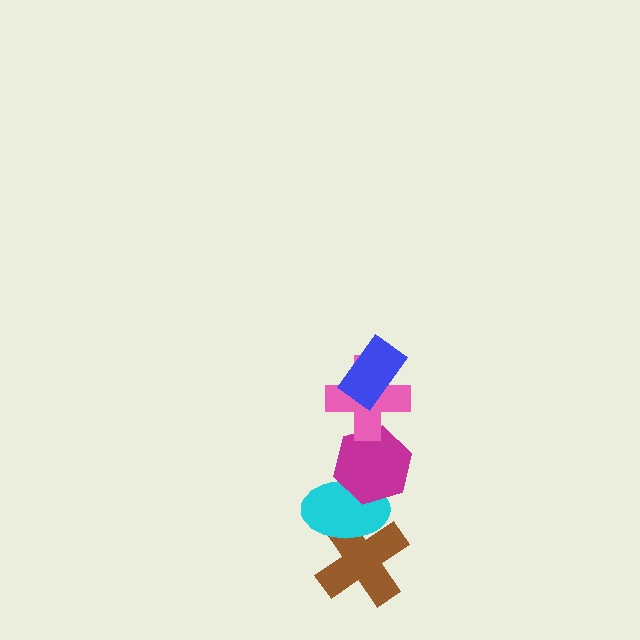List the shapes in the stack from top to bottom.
From top to bottom: the blue rectangle, the pink cross, the magenta hexagon, the cyan ellipse, the brown cross.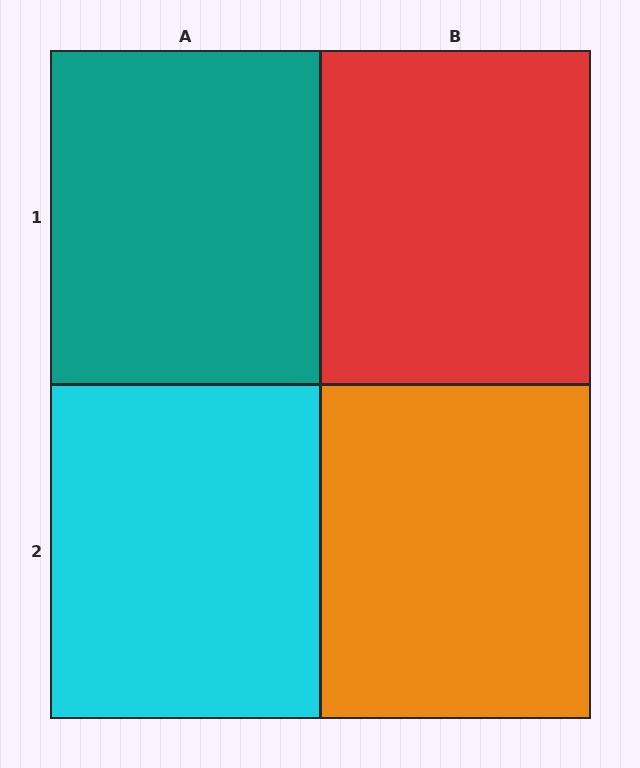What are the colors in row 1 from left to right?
Teal, red.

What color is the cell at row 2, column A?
Cyan.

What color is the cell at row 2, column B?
Orange.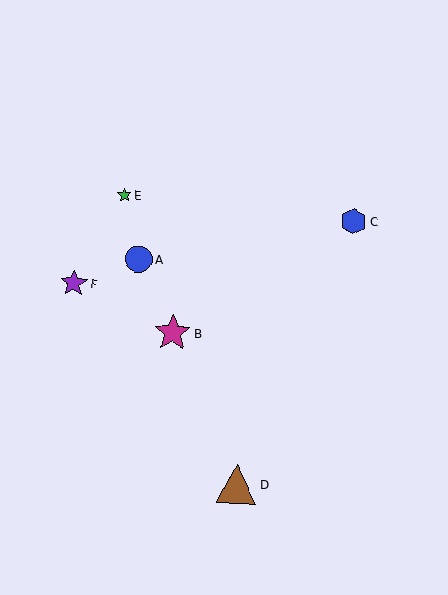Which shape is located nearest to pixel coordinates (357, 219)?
The blue hexagon (labeled C) at (354, 222) is nearest to that location.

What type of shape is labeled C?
Shape C is a blue hexagon.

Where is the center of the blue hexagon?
The center of the blue hexagon is at (354, 222).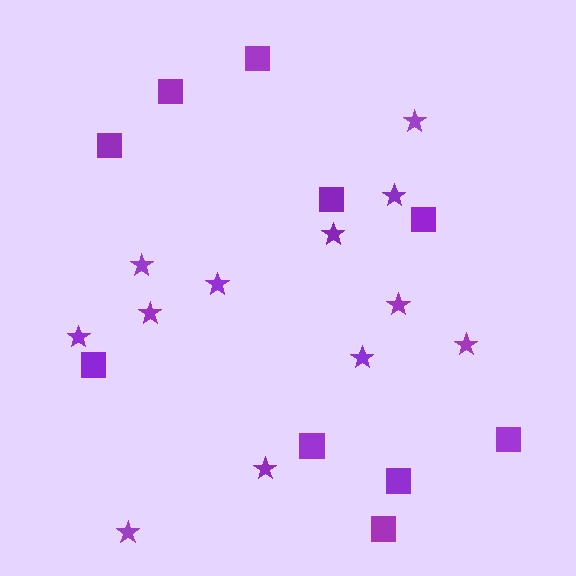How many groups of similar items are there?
There are 2 groups: one group of stars (12) and one group of squares (10).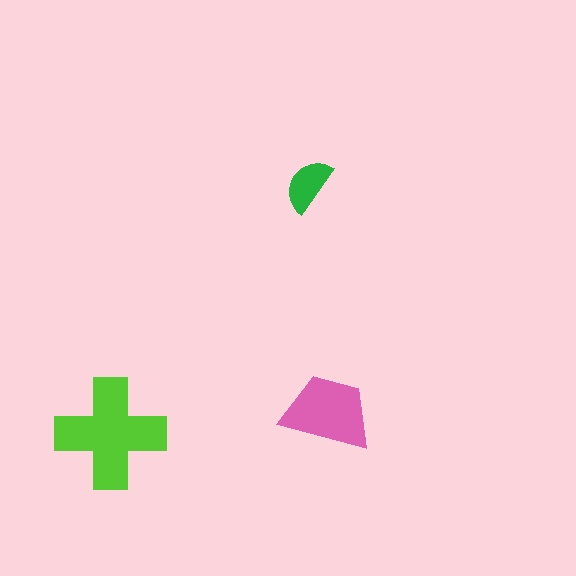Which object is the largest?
The lime cross.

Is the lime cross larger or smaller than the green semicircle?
Larger.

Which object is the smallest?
The green semicircle.